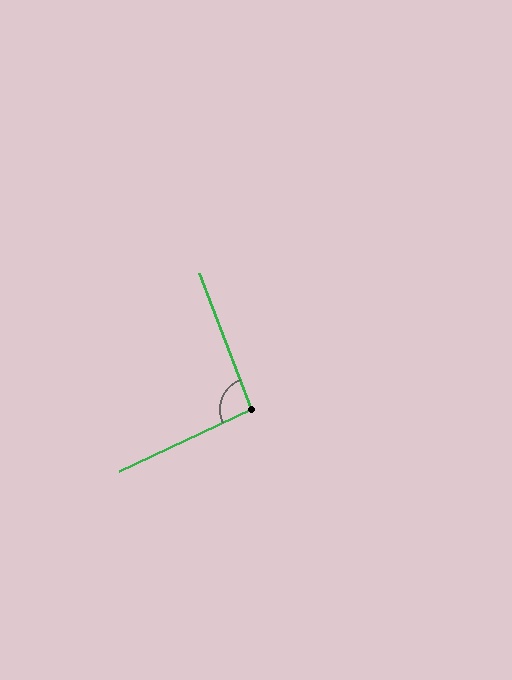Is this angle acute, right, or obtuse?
It is approximately a right angle.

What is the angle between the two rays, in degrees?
Approximately 95 degrees.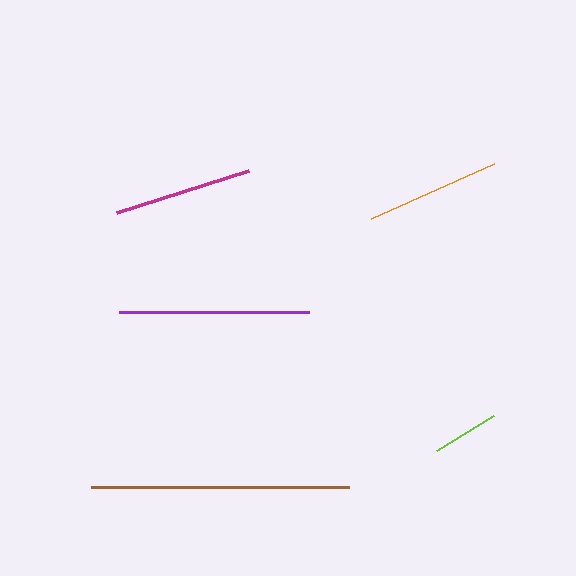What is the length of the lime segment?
The lime segment is approximately 67 pixels long.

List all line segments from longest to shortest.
From longest to shortest: brown, purple, magenta, orange, lime.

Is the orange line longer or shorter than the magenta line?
The magenta line is longer than the orange line.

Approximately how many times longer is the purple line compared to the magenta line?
The purple line is approximately 1.4 times the length of the magenta line.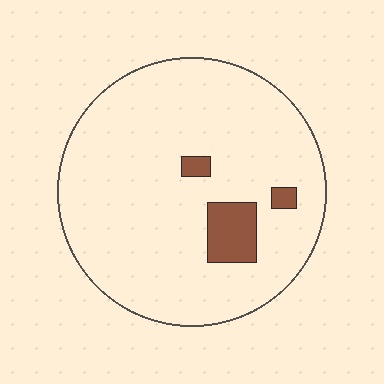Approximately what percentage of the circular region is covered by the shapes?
Approximately 5%.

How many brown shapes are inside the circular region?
3.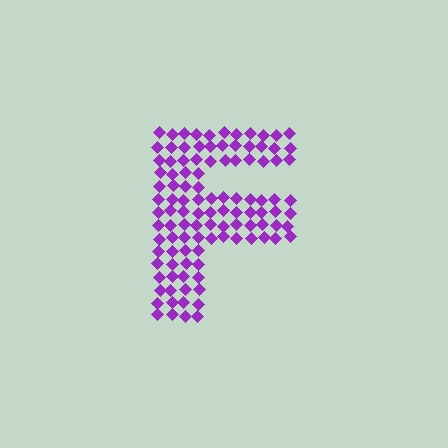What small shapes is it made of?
It is made of small diamonds.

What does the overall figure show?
The overall figure shows the letter F.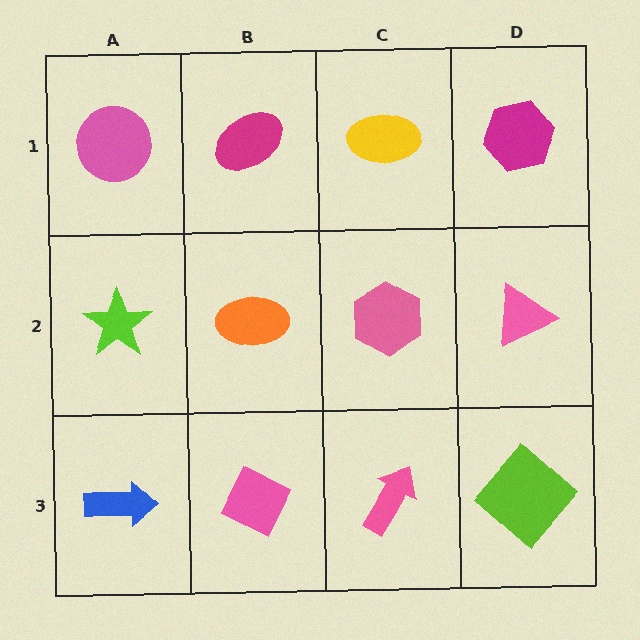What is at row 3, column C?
A pink arrow.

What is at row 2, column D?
A pink triangle.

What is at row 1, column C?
A yellow ellipse.